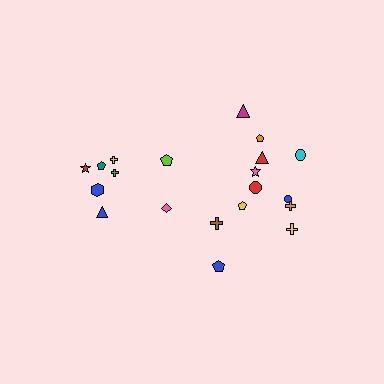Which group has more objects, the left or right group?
The right group.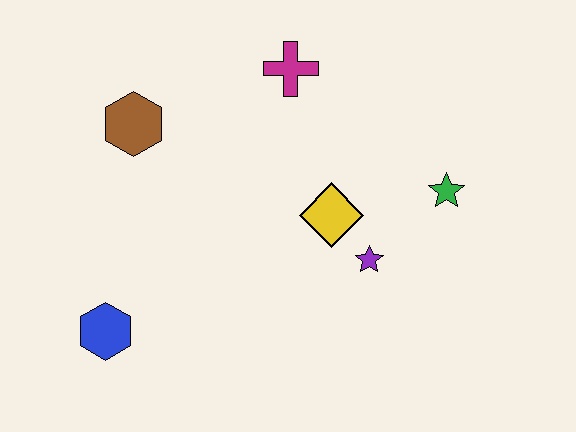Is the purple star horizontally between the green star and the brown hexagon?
Yes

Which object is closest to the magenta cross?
The yellow diamond is closest to the magenta cross.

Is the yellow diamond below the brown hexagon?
Yes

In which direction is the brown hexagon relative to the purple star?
The brown hexagon is to the left of the purple star.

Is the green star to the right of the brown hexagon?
Yes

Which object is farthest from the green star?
The blue hexagon is farthest from the green star.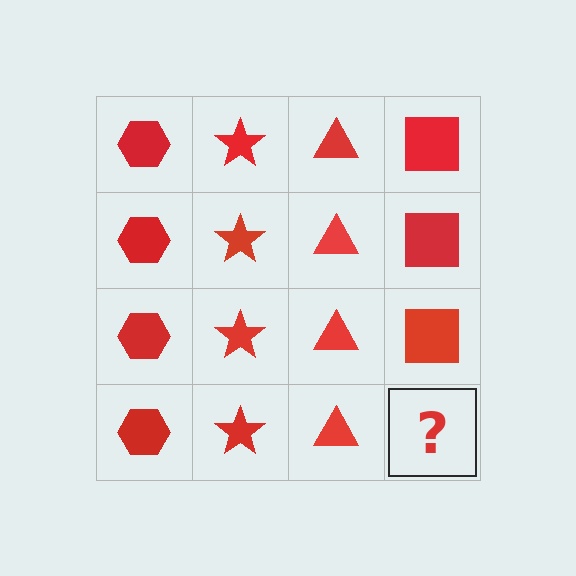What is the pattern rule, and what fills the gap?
The rule is that each column has a consistent shape. The gap should be filled with a red square.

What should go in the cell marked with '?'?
The missing cell should contain a red square.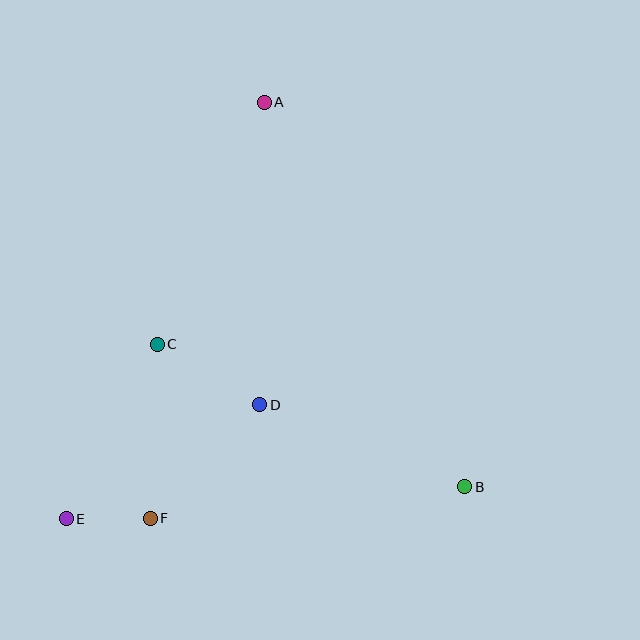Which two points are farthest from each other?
Points A and E are farthest from each other.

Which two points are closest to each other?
Points E and F are closest to each other.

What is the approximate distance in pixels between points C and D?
The distance between C and D is approximately 119 pixels.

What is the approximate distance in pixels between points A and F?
The distance between A and F is approximately 431 pixels.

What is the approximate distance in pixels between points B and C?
The distance between B and C is approximately 339 pixels.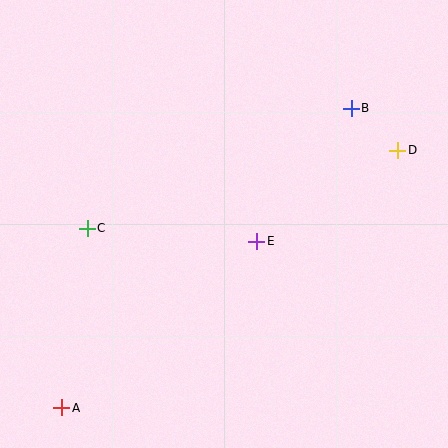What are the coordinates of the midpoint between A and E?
The midpoint between A and E is at (159, 325).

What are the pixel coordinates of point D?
Point D is at (398, 150).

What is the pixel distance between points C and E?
The distance between C and E is 170 pixels.